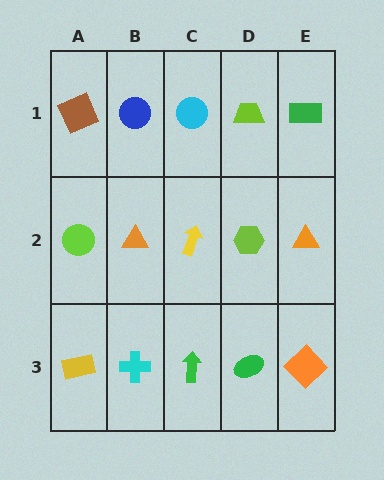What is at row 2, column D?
A lime hexagon.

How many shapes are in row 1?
5 shapes.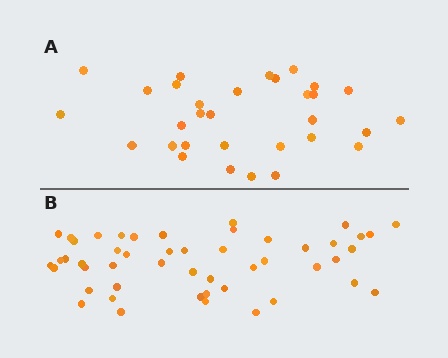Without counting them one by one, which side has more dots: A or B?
Region B (the bottom region) has more dots.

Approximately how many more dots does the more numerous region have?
Region B has approximately 20 more dots than region A.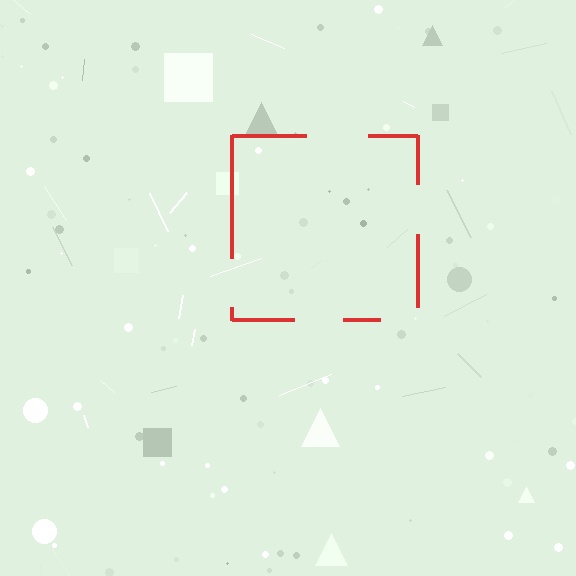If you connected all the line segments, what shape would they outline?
They would outline a square.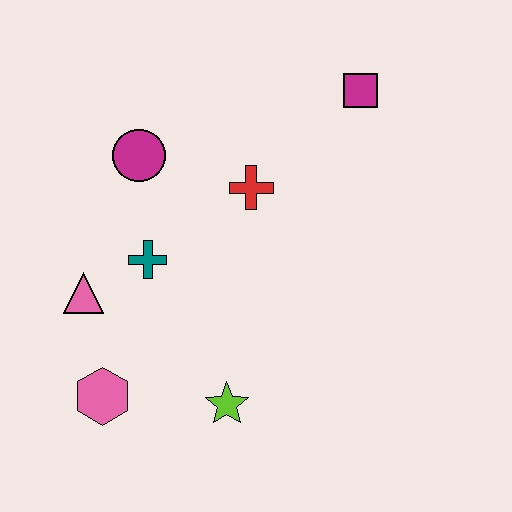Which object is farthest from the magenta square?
The pink hexagon is farthest from the magenta square.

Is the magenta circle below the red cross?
No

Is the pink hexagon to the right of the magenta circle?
No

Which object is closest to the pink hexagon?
The pink triangle is closest to the pink hexagon.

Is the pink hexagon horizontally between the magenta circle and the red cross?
No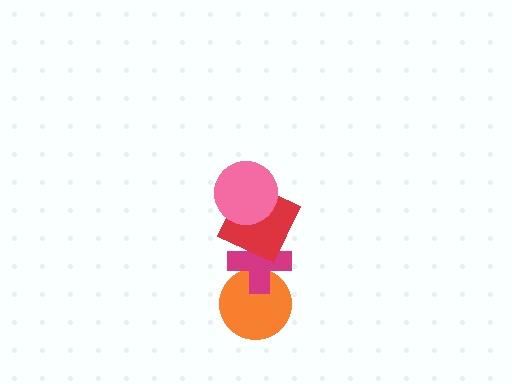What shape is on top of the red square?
The pink circle is on top of the red square.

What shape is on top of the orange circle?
The magenta cross is on top of the orange circle.